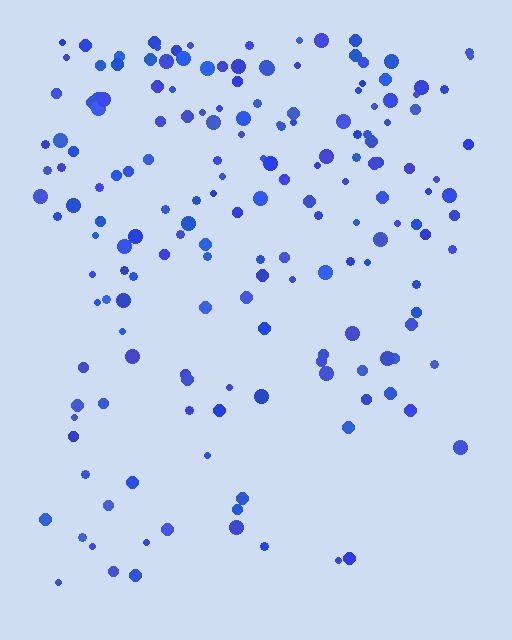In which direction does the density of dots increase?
From bottom to top, with the top side densest.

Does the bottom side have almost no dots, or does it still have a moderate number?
Still a moderate number, just noticeably fewer than the top.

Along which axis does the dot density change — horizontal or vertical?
Vertical.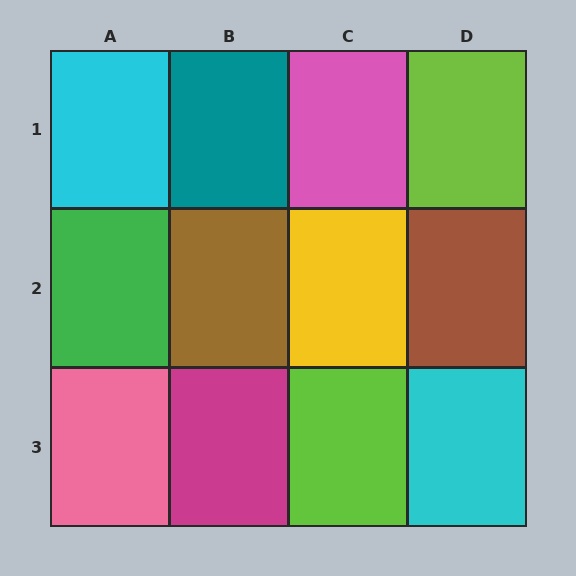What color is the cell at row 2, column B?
Brown.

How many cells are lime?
2 cells are lime.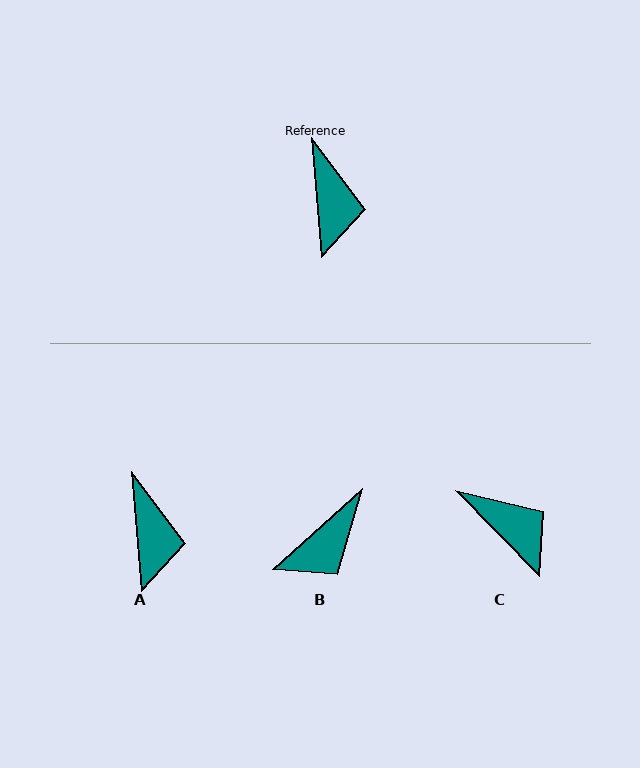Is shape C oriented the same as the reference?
No, it is off by about 40 degrees.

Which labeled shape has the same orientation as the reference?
A.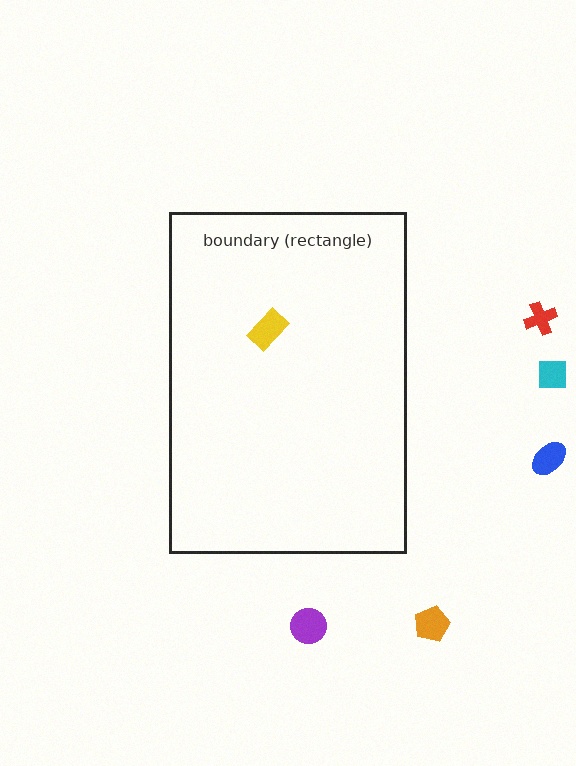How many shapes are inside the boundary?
1 inside, 5 outside.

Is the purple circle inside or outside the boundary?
Outside.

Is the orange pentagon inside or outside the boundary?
Outside.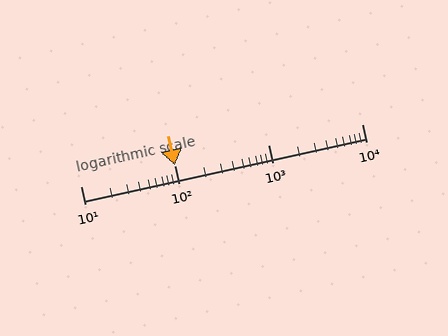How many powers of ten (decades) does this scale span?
The scale spans 3 decades, from 10 to 10000.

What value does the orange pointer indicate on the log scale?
The pointer indicates approximately 100.